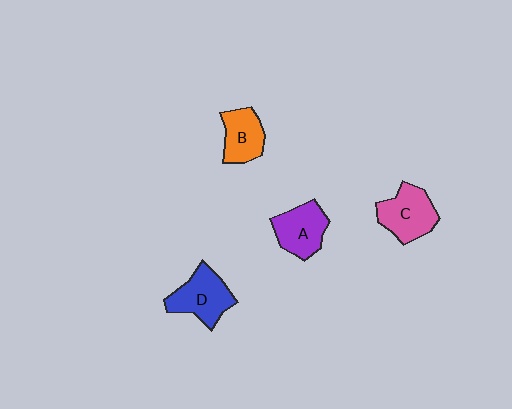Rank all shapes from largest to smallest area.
From largest to smallest: D (blue), C (pink), A (purple), B (orange).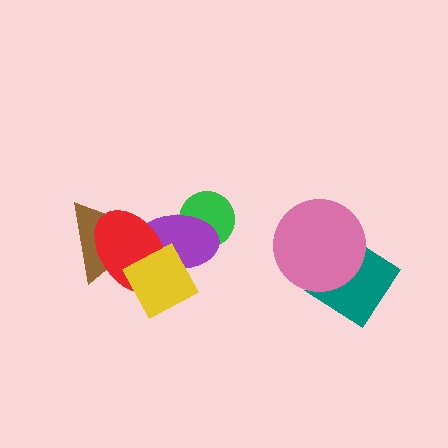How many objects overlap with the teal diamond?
1 object overlaps with the teal diamond.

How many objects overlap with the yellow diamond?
3 objects overlap with the yellow diamond.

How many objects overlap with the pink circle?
1 object overlaps with the pink circle.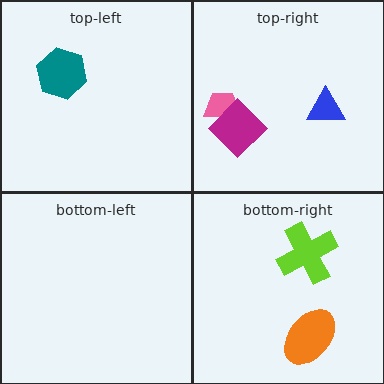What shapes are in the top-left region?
The teal hexagon.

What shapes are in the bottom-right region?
The lime cross, the orange ellipse.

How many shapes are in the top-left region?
1.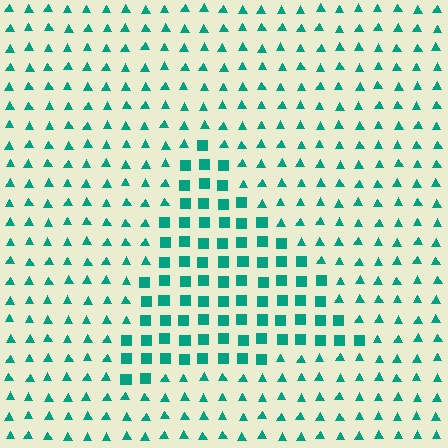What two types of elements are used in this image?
The image uses squares inside the triangle region and triangles outside it.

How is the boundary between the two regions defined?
The boundary is defined by a change in element shape: squares inside vs. triangles outside. All elements share the same color and spacing.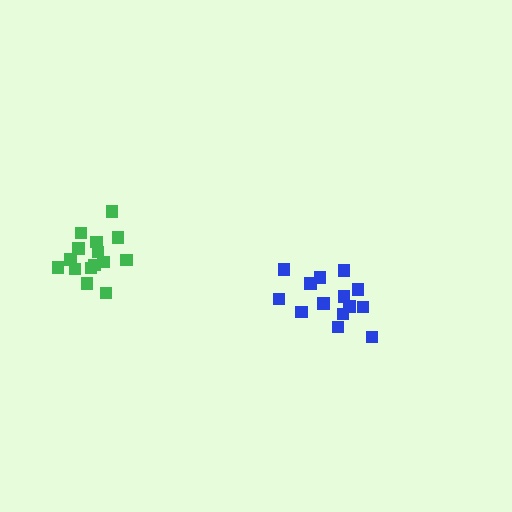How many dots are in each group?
Group 1: 15 dots, Group 2: 14 dots (29 total).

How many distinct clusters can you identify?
There are 2 distinct clusters.